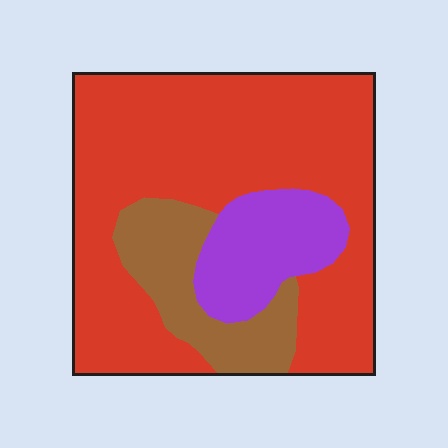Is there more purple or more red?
Red.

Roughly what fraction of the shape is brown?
Brown covers roughly 15% of the shape.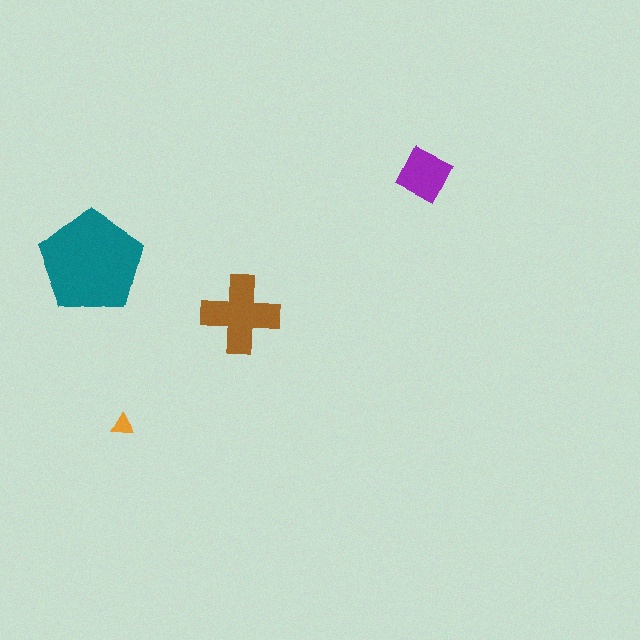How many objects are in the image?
There are 4 objects in the image.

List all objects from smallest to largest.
The orange triangle, the purple square, the brown cross, the teal pentagon.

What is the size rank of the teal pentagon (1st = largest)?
1st.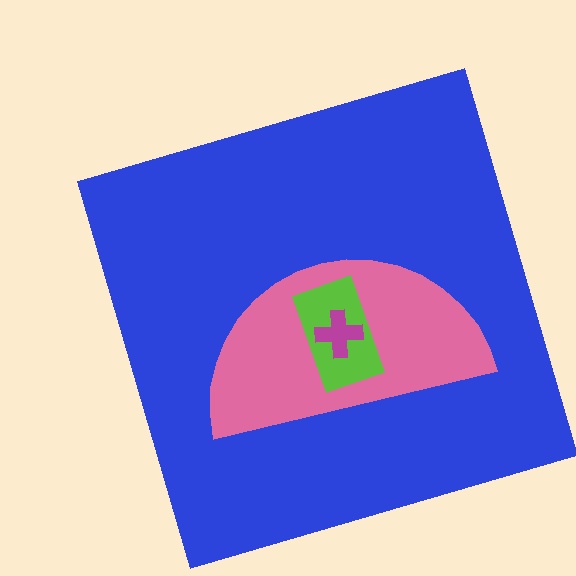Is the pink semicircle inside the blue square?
Yes.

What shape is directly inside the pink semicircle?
The lime rectangle.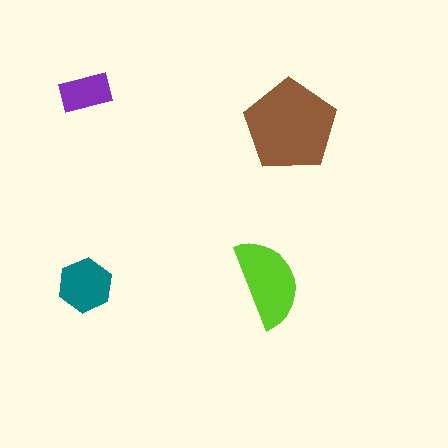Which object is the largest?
The brown pentagon.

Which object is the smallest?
The purple rectangle.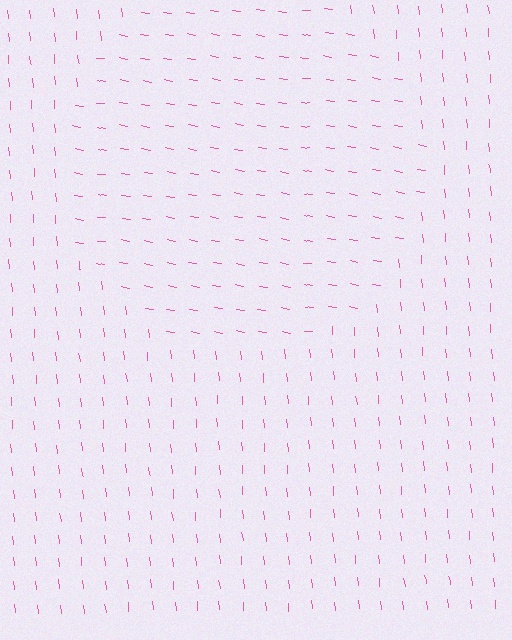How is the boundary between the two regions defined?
The boundary is defined purely by a change in line orientation (approximately 74 degrees difference). All lines are the same color and thickness.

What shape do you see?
I see a circle.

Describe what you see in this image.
The image is filled with small pink line segments. A circle region in the image has lines oriented differently from the surrounding lines, creating a visible texture boundary.